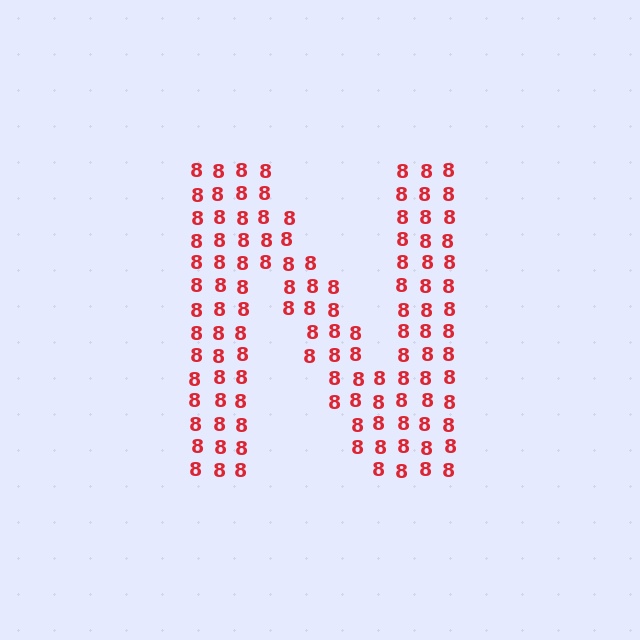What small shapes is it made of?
It is made of small digit 8's.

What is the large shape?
The large shape is the letter N.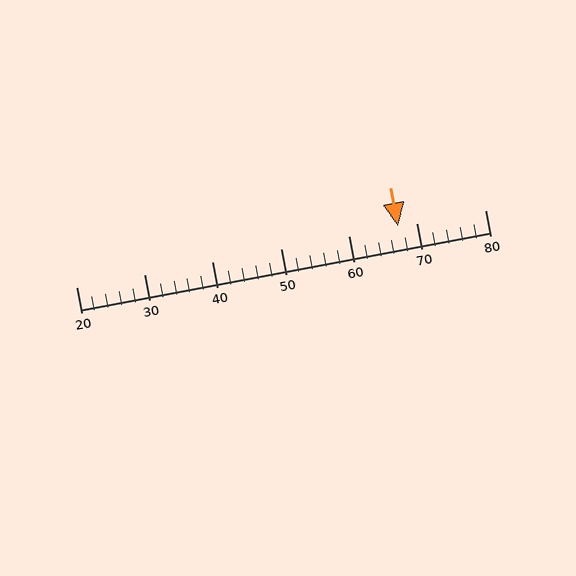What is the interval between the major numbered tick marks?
The major tick marks are spaced 10 units apart.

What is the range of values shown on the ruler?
The ruler shows values from 20 to 80.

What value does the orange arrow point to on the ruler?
The orange arrow points to approximately 67.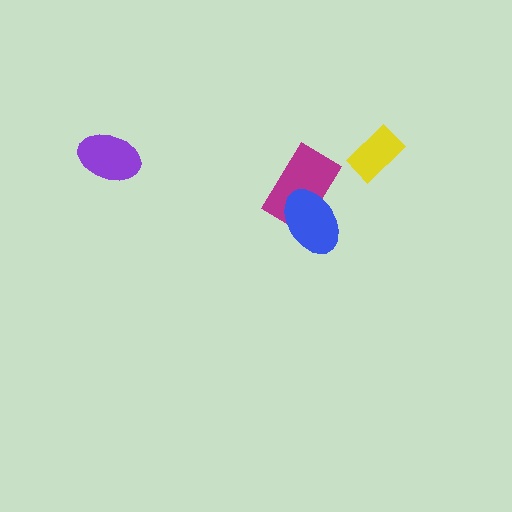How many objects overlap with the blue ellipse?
1 object overlaps with the blue ellipse.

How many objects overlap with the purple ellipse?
0 objects overlap with the purple ellipse.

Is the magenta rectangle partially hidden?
Yes, it is partially covered by another shape.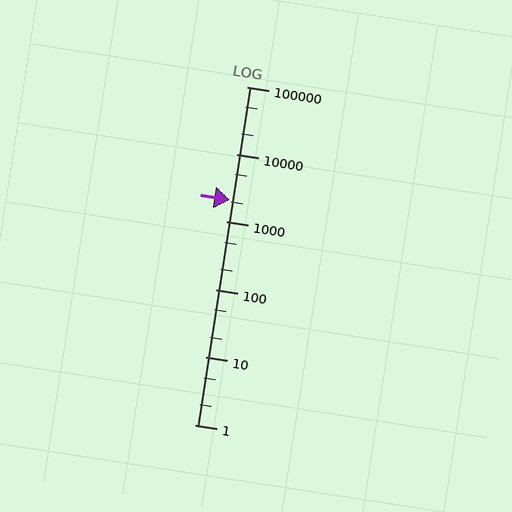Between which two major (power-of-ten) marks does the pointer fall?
The pointer is between 1000 and 10000.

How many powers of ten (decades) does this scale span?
The scale spans 5 decades, from 1 to 100000.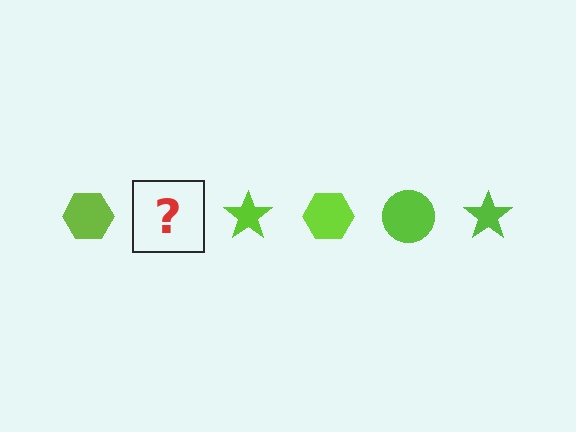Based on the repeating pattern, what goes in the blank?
The blank should be a lime circle.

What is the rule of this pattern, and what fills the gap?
The rule is that the pattern cycles through hexagon, circle, star shapes in lime. The gap should be filled with a lime circle.